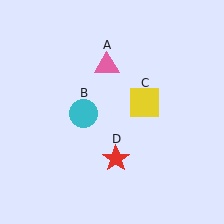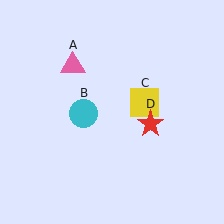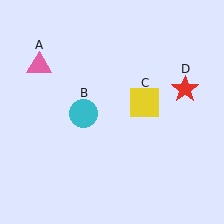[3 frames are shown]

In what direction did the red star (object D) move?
The red star (object D) moved up and to the right.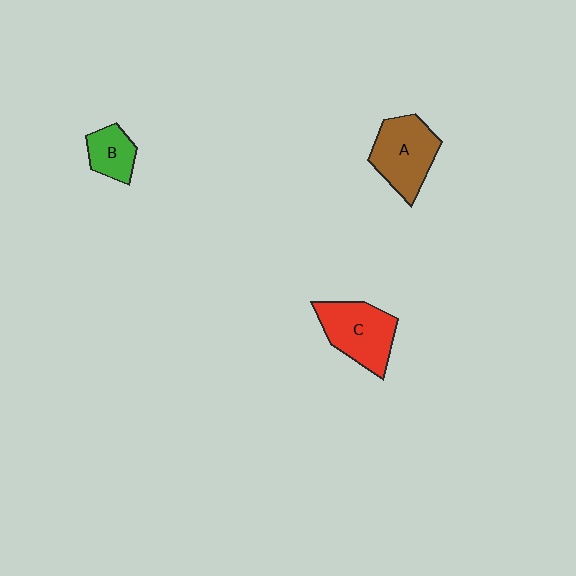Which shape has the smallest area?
Shape B (green).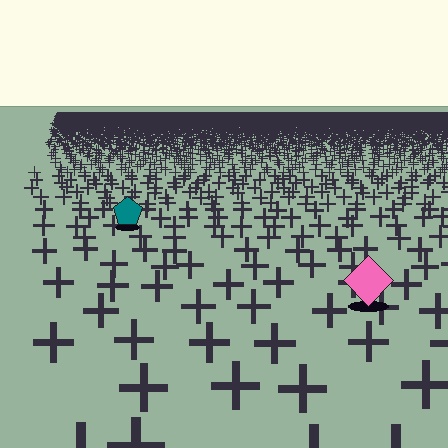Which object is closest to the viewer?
The pink diamond is closest. The texture marks near it are larger and more spread out.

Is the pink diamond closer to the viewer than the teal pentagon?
Yes. The pink diamond is closer — you can tell from the texture gradient: the ground texture is coarser near it.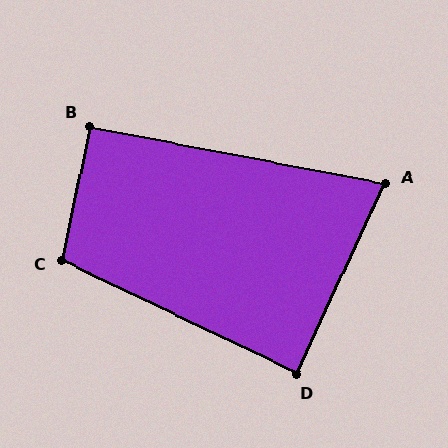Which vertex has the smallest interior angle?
A, at approximately 76 degrees.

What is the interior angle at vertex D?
Approximately 89 degrees (approximately right).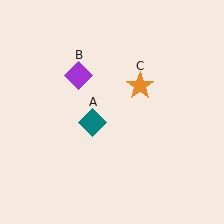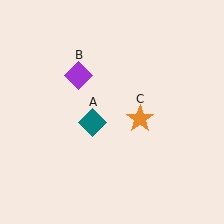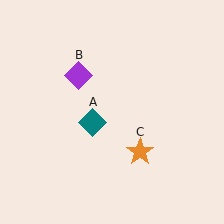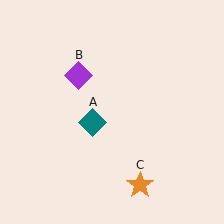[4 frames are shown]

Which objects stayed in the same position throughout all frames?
Teal diamond (object A) and purple diamond (object B) remained stationary.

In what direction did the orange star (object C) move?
The orange star (object C) moved down.